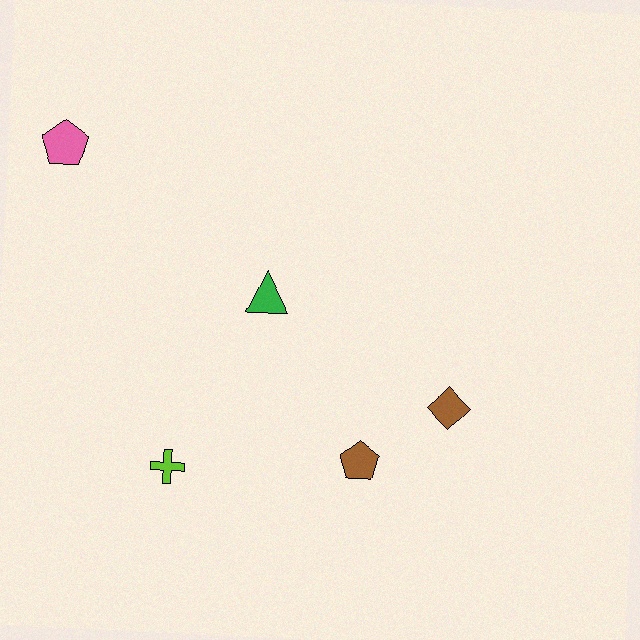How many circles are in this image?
There are no circles.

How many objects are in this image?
There are 5 objects.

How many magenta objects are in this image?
There are no magenta objects.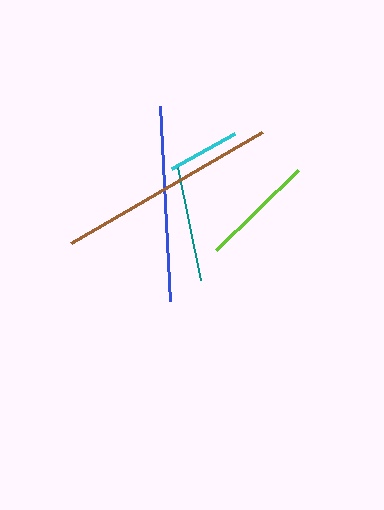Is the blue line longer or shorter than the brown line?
The brown line is longer than the blue line.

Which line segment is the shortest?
The cyan line is the shortest at approximately 71 pixels.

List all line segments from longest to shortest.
From longest to shortest: brown, blue, teal, lime, cyan.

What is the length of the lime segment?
The lime segment is approximately 115 pixels long.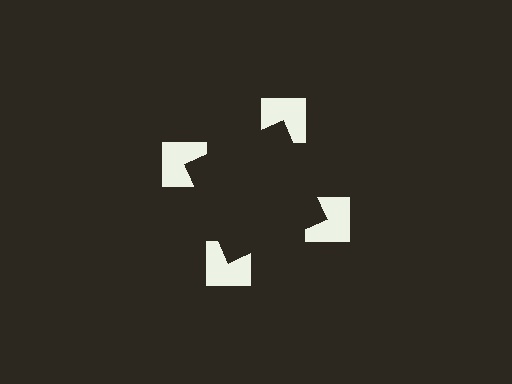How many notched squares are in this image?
There are 4 — one at each vertex of the illusory square.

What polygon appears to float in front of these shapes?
An illusory square — its edges are inferred from the aligned wedge cuts in the notched squares, not physically drawn.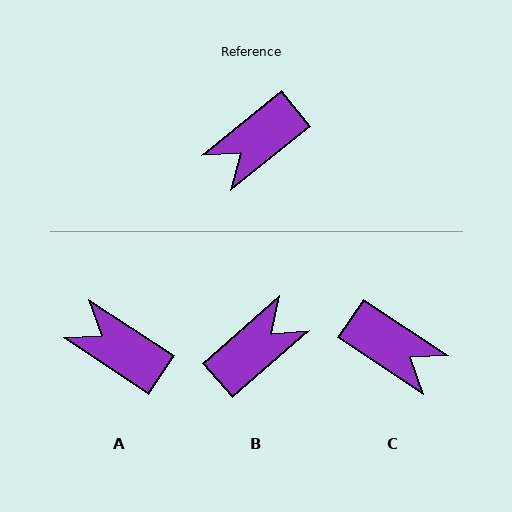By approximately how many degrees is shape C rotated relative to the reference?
Approximately 107 degrees counter-clockwise.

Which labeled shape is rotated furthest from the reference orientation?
B, about 178 degrees away.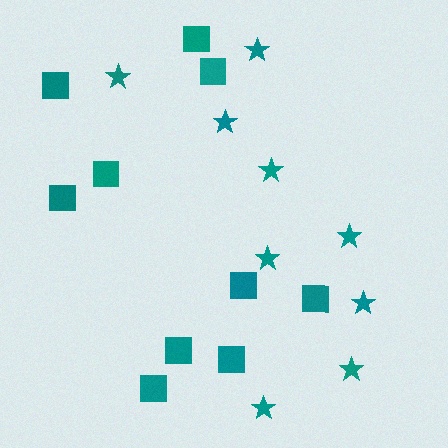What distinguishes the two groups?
There are 2 groups: one group of squares (10) and one group of stars (9).